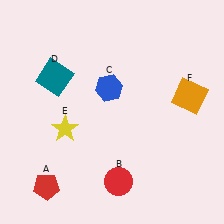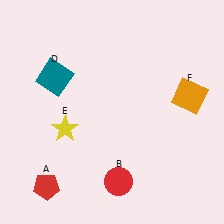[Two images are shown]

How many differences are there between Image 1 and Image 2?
There is 1 difference between the two images.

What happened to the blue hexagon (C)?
The blue hexagon (C) was removed in Image 2. It was in the top-left area of Image 1.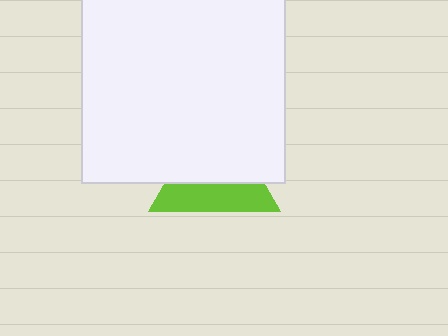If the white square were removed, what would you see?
You would see the complete lime triangle.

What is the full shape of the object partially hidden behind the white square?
The partially hidden object is a lime triangle.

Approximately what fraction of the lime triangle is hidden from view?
Roughly 57% of the lime triangle is hidden behind the white square.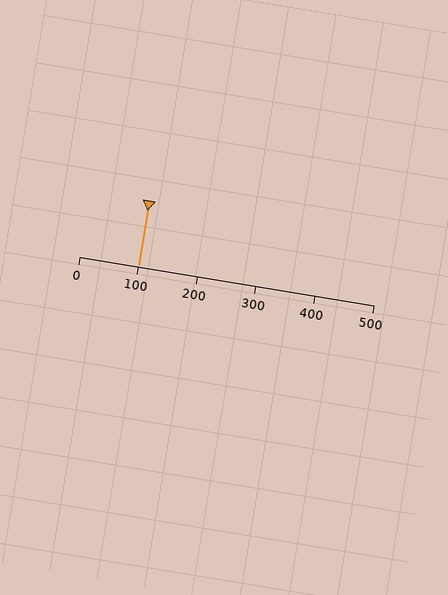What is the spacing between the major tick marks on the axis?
The major ticks are spaced 100 apart.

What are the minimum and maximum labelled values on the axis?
The axis runs from 0 to 500.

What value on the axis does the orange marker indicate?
The marker indicates approximately 100.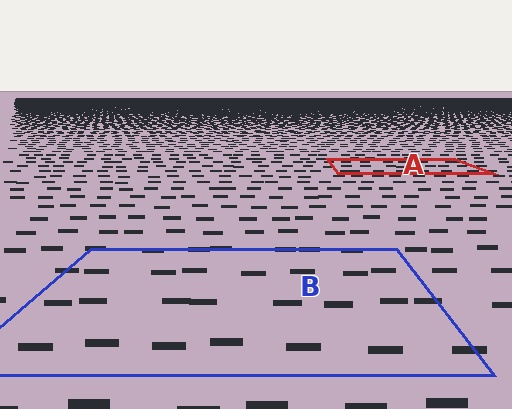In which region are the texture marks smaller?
The texture marks are smaller in region A, because it is farther away.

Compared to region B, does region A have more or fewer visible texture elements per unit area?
Region A has more texture elements per unit area — they are packed more densely because it is farther away.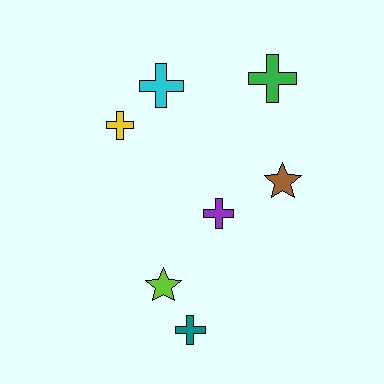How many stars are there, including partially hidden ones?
There are 2 stars.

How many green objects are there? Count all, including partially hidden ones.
There is 1 green object.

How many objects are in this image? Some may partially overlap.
There are 7 objects.